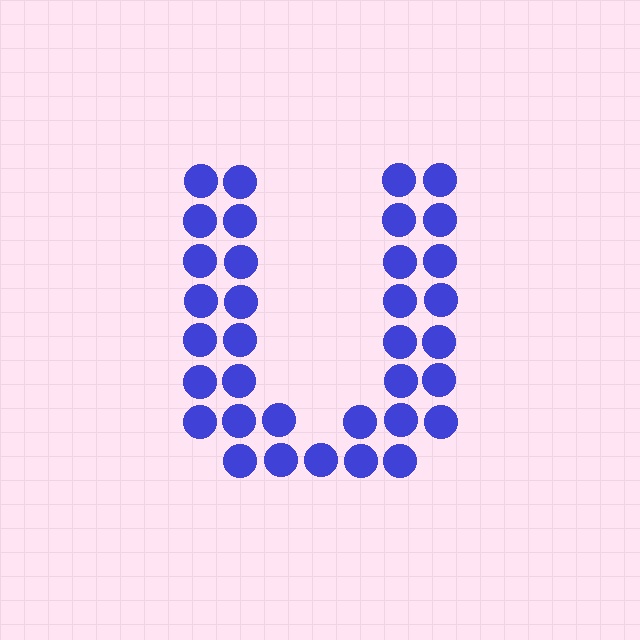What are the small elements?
The small elements are circles.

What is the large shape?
The large shape is the letter U.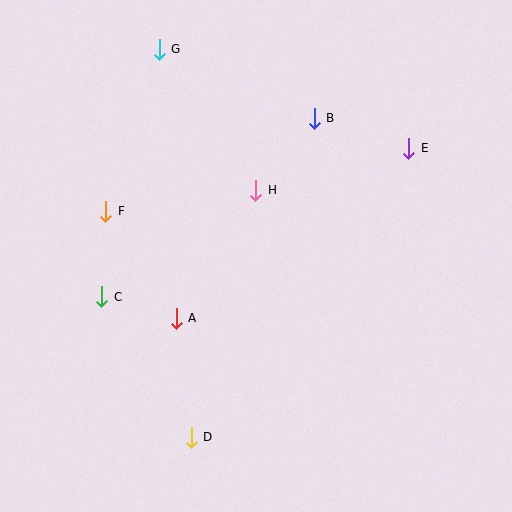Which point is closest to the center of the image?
Point H at (256, 190) is closest to the center.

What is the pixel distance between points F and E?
The distance between F and E is 310 pixels.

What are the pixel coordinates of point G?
Point G is at (159, 49).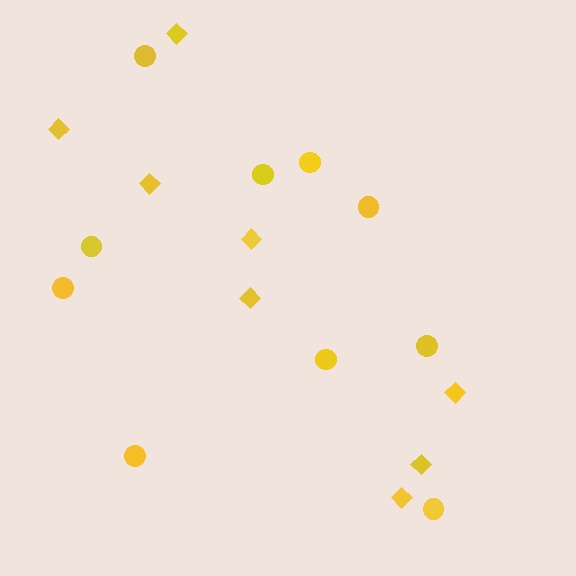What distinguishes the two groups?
There are 2 groups: one group of circles (10) and one group of diamonds (8).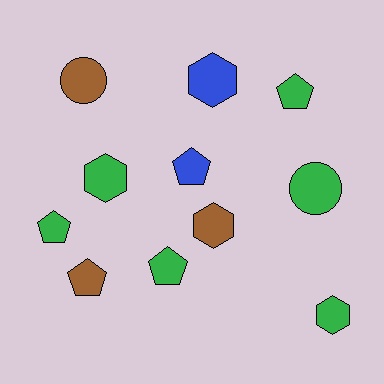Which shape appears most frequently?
Pentagon, with 5 objects.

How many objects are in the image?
There are 11 objects.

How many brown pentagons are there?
There is 1 brown pentagon.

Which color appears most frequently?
Green, with 6 objects.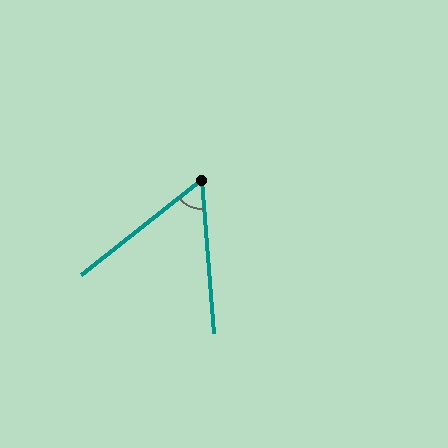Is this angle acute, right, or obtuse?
It is acute.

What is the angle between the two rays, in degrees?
Approximately 56 degrees.